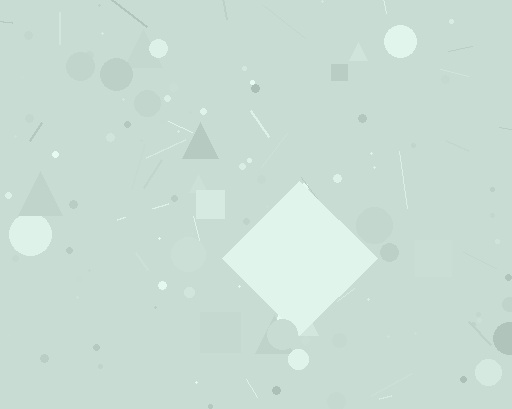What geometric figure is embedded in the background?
A diamond is embedded in the background.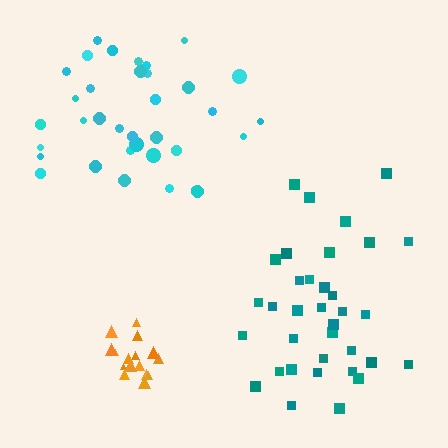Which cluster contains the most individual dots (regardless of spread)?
Cyan (35).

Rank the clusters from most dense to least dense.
orange, teal, cyan.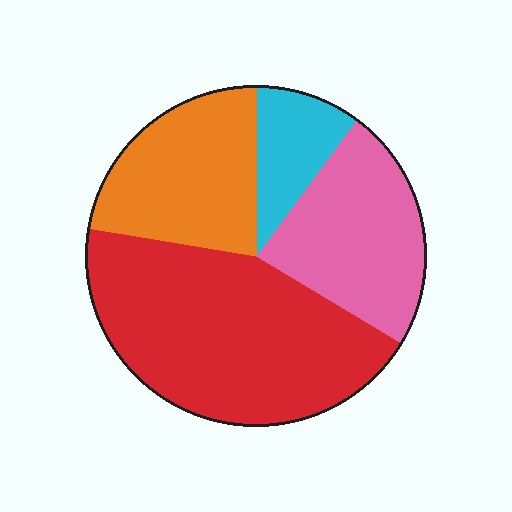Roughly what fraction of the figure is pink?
Pink covers about 25% of the figure.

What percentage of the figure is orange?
Orange takes up about one quarter (1/4) of the figure.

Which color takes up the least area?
Cyan, at roughly 10%.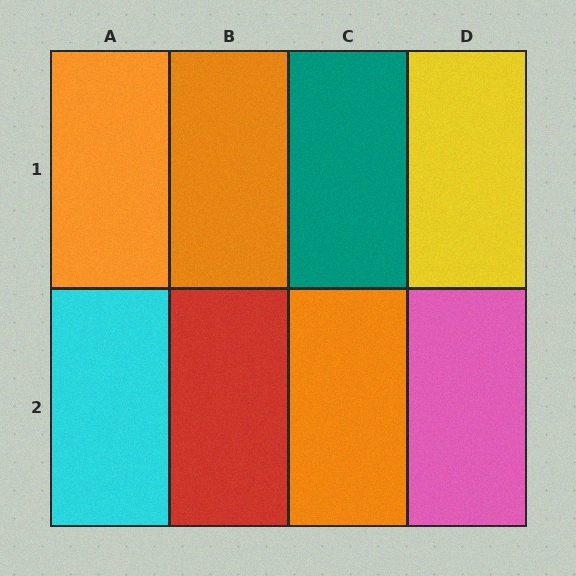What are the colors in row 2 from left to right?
Cyan, red, orange, pink.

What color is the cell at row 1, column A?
Orange.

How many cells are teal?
1 cell is teal.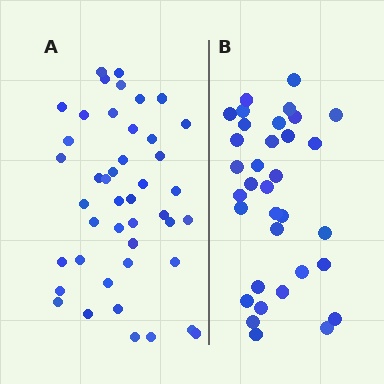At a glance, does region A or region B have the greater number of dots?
Region A (the left region) has more dots.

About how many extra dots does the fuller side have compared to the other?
Region A has roughly 10 or so more dots than region B.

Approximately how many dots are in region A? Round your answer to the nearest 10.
About 40 dots. (The exact count is 44, which rounds to 40.)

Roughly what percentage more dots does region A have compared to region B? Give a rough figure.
About 30% more.